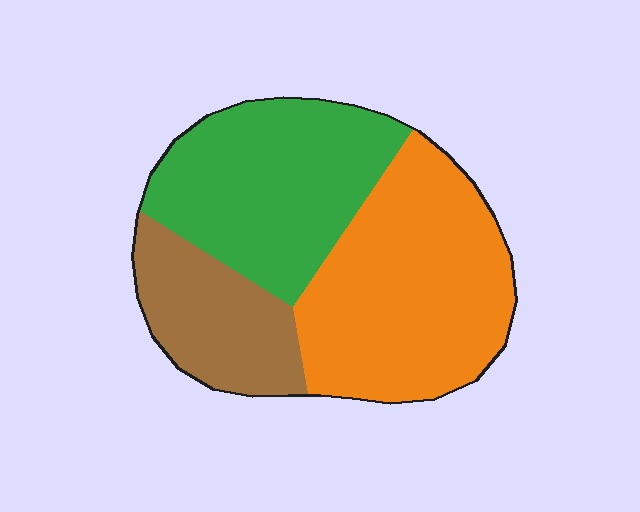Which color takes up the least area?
Brown, at roughly 20%.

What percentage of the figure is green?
Green covers about 35% of the figure.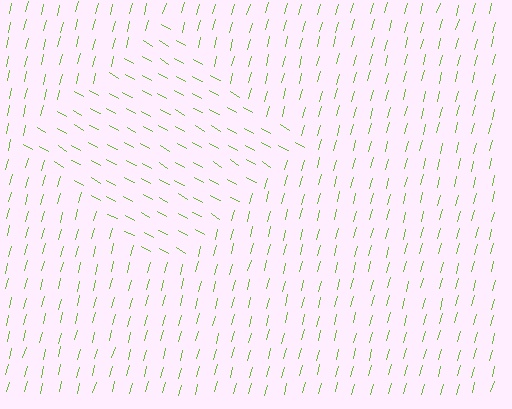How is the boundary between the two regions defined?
The boundary is defined purely by a change in line orientation (approximately 76 degrees difference). All lines are the same color and thickness.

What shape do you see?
I see a diamond.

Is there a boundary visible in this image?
Yes, there is a texture boundary formed by a change in line orientation.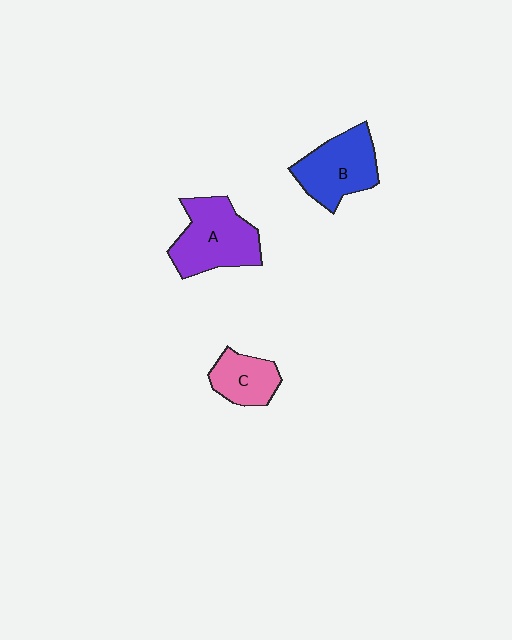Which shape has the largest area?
Shape A (purple).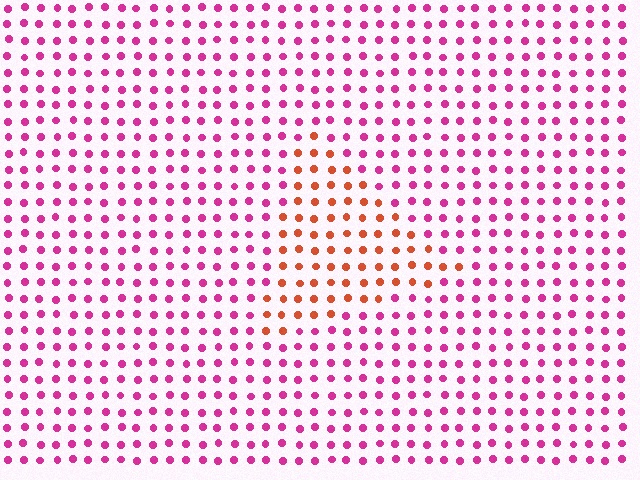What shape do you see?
I see a triangle.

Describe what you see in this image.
The image is filled with small magenta elements in a uniform arrangement. A triangle-shaped region is visible where the elements are tinted to a slightly different hue, forming a subtle color boundary.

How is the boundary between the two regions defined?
The boundary is defined purely by a slight shift in hue (about 50 degrees). Spacing, size, and orientation are identical on both sides.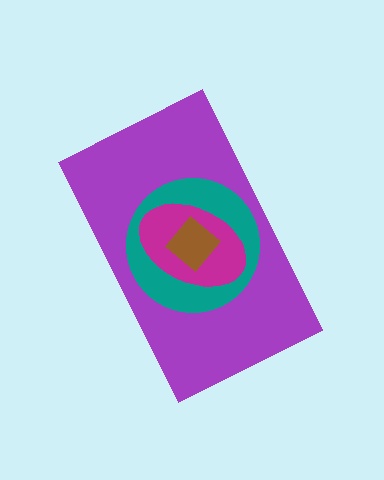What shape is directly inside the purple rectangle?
The teal circle.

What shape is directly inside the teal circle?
The magenta ellipse.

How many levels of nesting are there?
4.